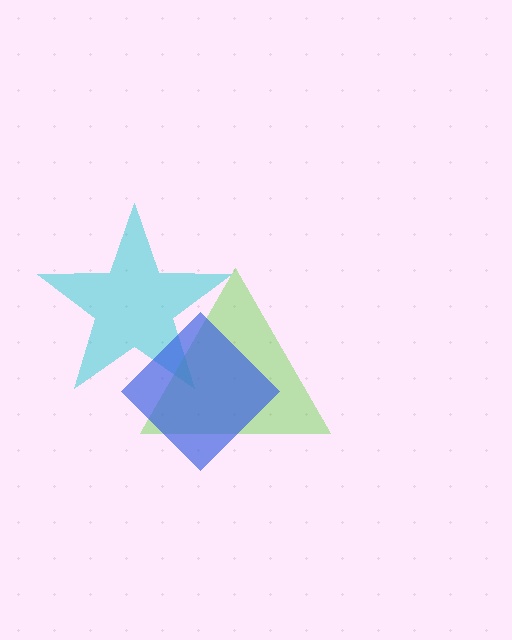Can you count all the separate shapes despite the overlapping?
Yes, there are 3 separate shapes.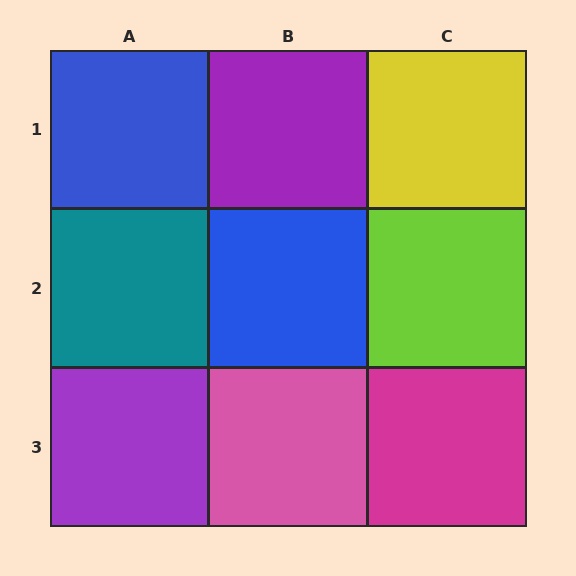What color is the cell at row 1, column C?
Yellow.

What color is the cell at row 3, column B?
Pink.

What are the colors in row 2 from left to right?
Teal, blue, lime.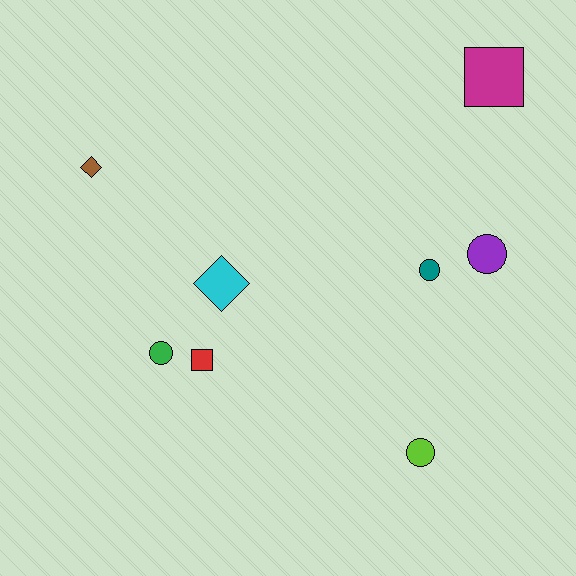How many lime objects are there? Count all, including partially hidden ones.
There is 1 lime object.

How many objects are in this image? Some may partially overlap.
There are 8 objects.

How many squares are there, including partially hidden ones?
There are 2 squares.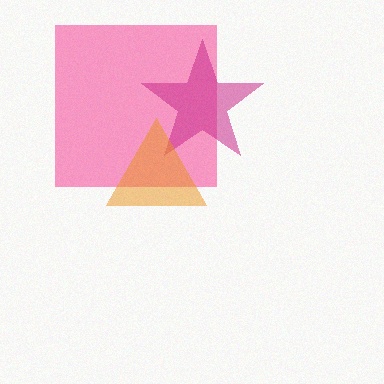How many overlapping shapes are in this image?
There are 3 overlapping shapes in the image.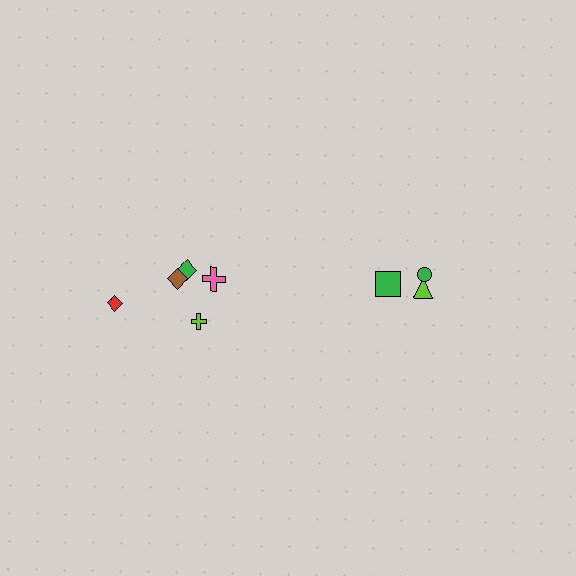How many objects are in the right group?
There are 3 objects.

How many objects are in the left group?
There are 5 objects.